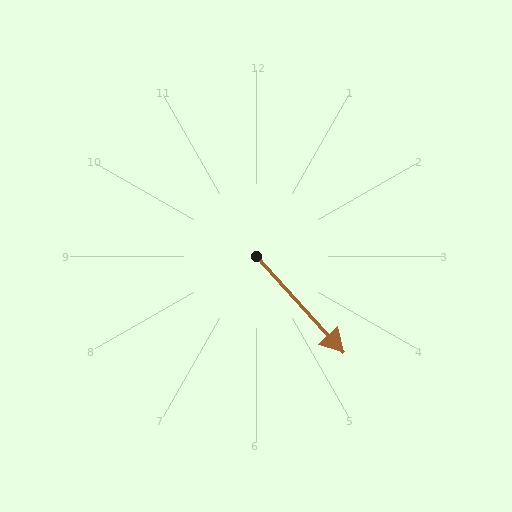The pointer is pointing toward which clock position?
Roughly 5 o'clock.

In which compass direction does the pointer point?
Southeast.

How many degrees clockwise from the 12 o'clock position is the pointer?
Approximately 138 degrees.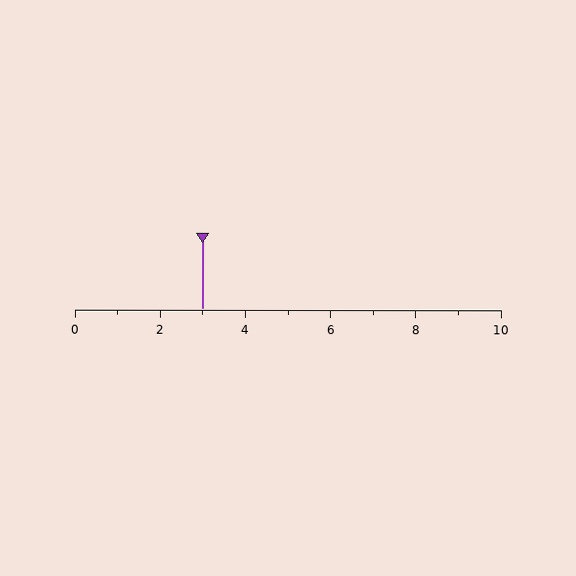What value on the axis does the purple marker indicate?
The marker indicates approximately 3.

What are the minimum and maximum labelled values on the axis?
The axis runs from 0 to 10.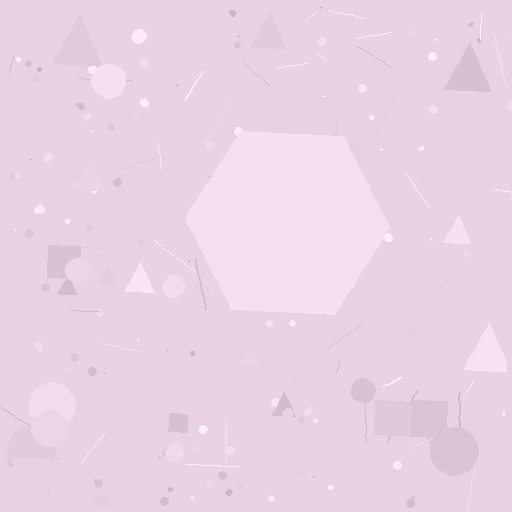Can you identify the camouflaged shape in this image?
The camouflaged shape is a hexagon.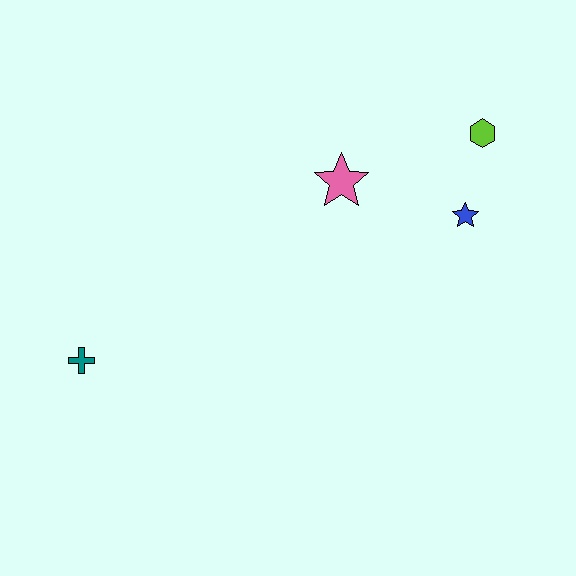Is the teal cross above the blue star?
No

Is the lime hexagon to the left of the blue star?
No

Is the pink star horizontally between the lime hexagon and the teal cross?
Yes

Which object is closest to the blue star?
The lime hexagon is closest to the blue star.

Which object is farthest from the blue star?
The teal cross is farthest from the blue star.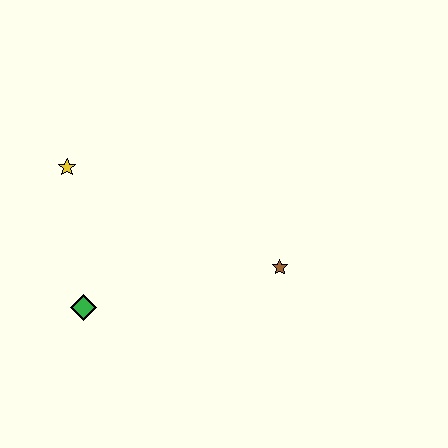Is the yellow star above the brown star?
Yes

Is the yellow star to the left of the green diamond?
Yes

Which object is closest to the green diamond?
The yellow star is closest to the green diamond.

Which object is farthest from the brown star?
The yellow star is farthest from the brown star.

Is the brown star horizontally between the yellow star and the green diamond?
No